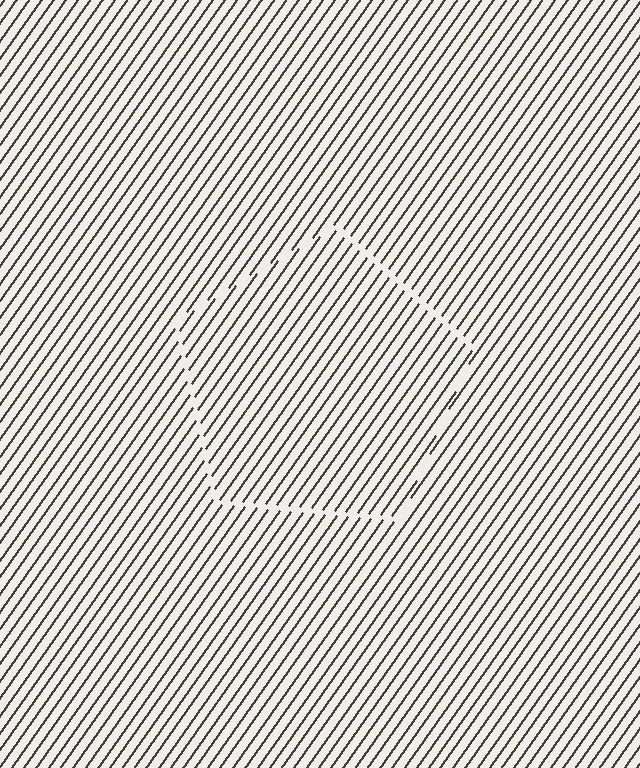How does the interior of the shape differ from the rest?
The interior of the shape contains the same grating, shifted by half a period — the contour is defined by the phase discontinuity where line-ends from the inner and outer gratings abut.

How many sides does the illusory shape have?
5 sides — the line-ends trace a pentagon.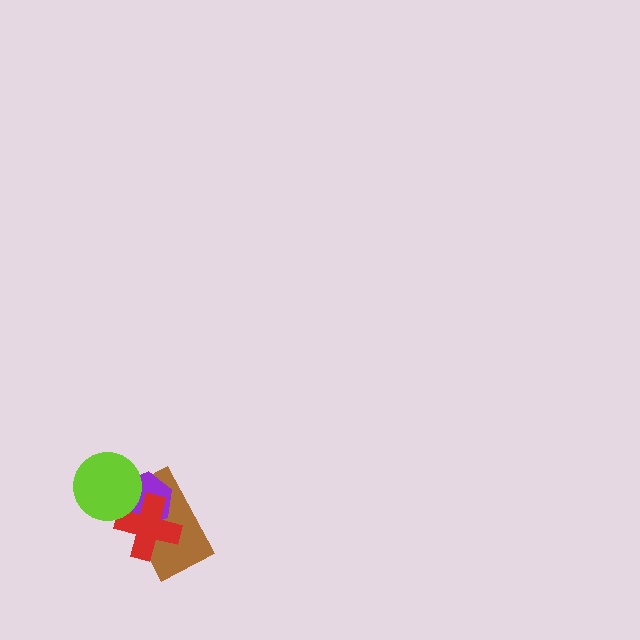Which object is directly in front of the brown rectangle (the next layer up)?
The purple hexagon is directly in front of the brown rectangle.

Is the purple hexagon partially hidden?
Yes, it is partially covered by another shape.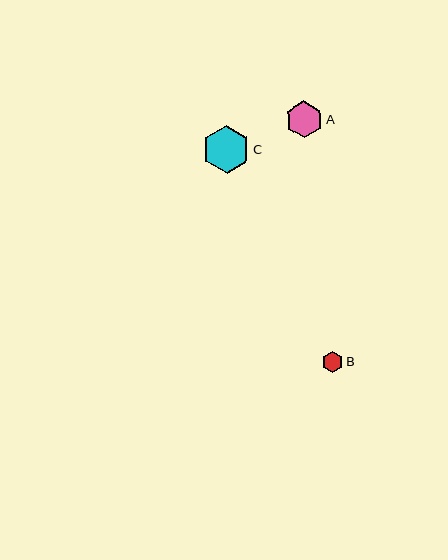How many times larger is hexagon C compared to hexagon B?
Hexagon C is approximately 2.2 times the size of hexagon B.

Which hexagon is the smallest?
Hexagon B is the smallest with a size of approximately 21 pixels.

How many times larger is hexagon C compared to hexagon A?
Hexagon C is approximately 1.3 times the size of hexagon A.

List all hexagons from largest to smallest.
From largest to smallest: C, A, B.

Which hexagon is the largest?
Hexagon C is the largest with a size of approximately 47 pixels.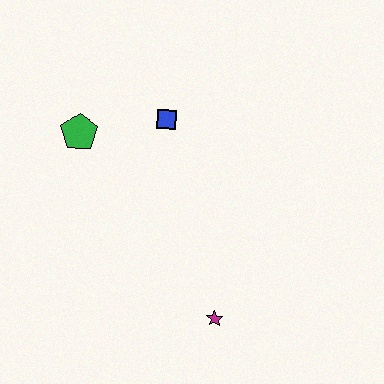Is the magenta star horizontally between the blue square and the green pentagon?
No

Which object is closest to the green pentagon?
The blue square is closest to the green pentagon.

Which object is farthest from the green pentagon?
The magenta star is farthest from the green pentagon.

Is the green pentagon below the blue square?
Yes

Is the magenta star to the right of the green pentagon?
Yes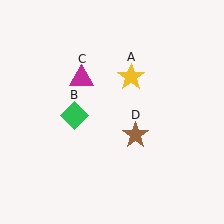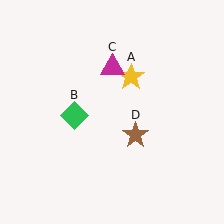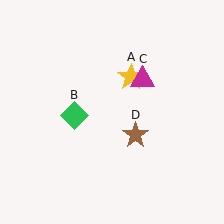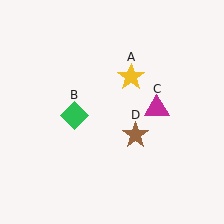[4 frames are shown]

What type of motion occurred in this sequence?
The magenta triangle (object C) rotated clockwise around the center of the scene.